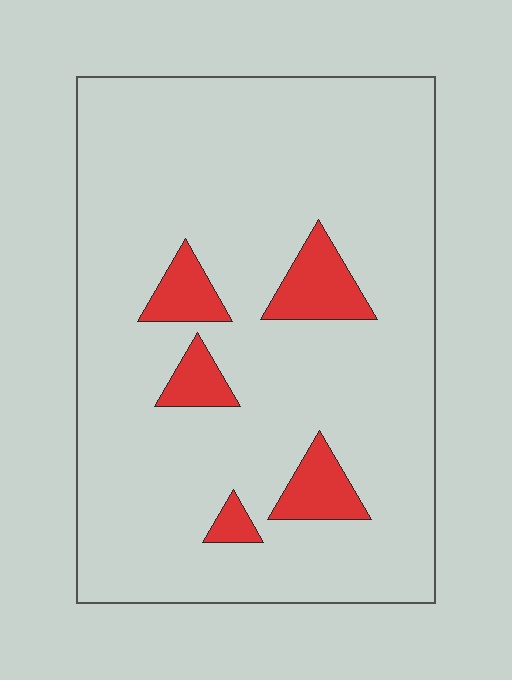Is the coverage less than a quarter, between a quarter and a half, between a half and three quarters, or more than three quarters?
Less than a quarter.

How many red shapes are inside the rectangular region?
5.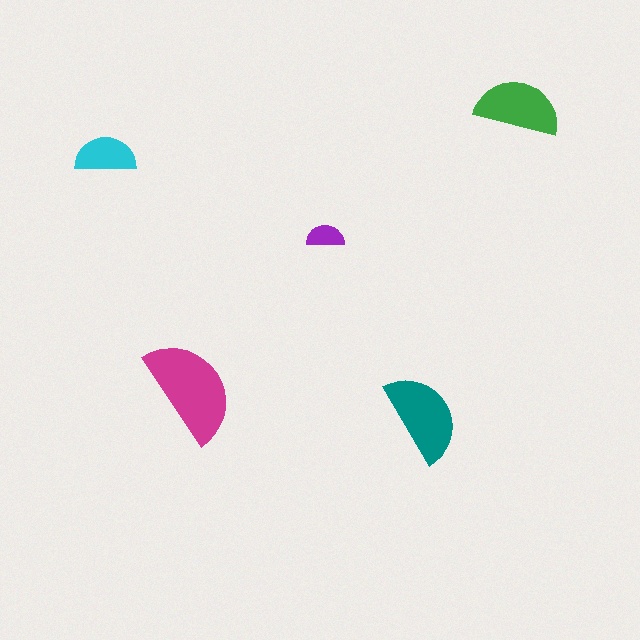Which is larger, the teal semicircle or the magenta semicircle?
The magenta one.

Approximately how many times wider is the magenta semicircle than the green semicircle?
About 1.5 times wider.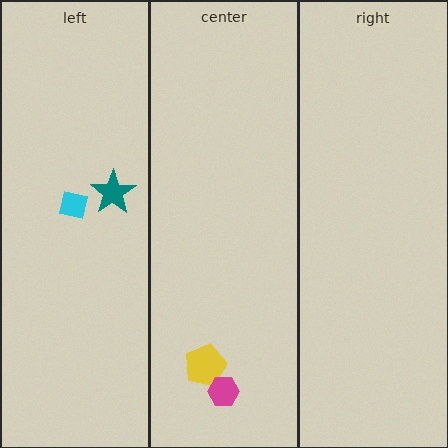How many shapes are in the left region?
2.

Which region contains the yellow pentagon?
The center region.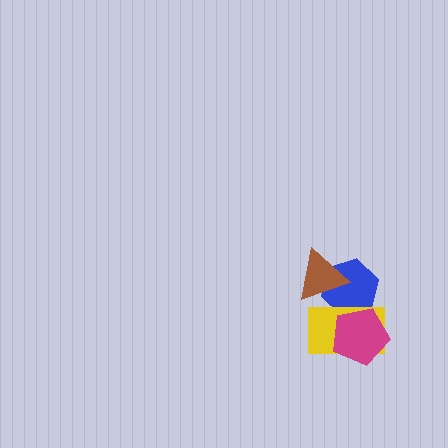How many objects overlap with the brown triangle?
2 objects overlap with the brown triangle.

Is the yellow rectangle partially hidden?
Yes, it is partially covered by another shape.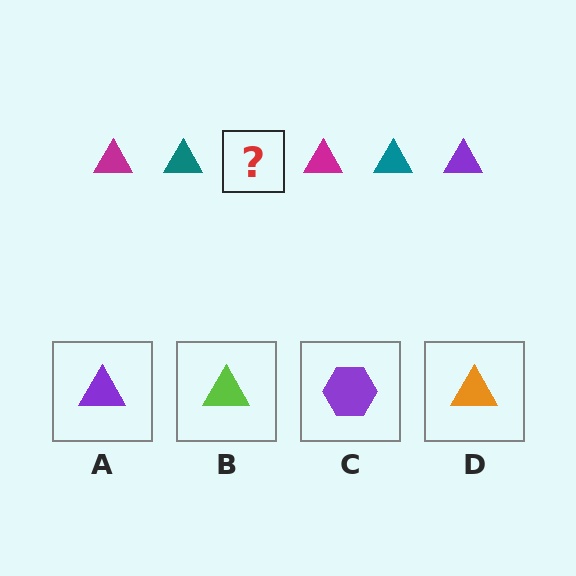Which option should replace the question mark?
Option A.